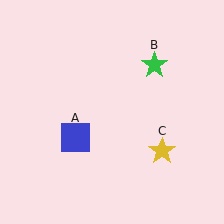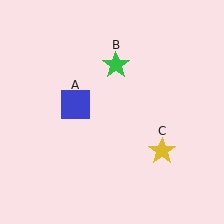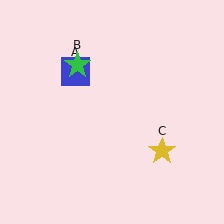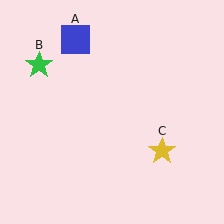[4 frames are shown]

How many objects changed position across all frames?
2 objects changed position: blue square (object A), green star (object B).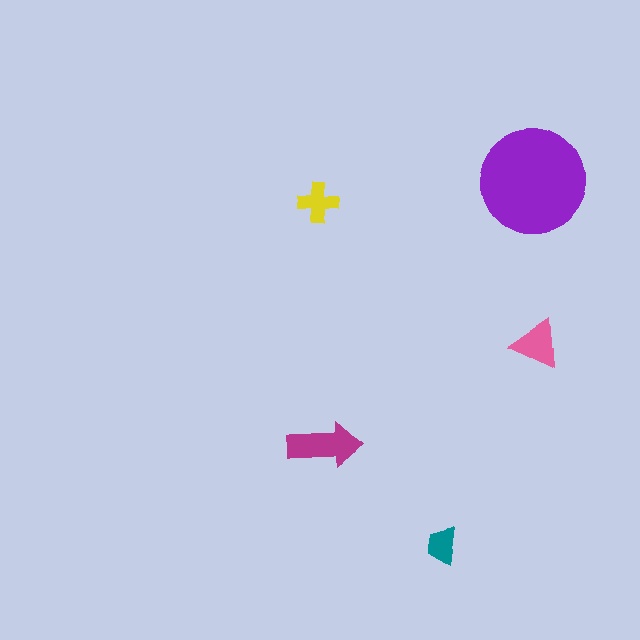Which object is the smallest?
The teal trapezoid.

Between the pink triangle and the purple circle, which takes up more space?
The purple circle.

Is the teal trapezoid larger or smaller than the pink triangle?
Smaller.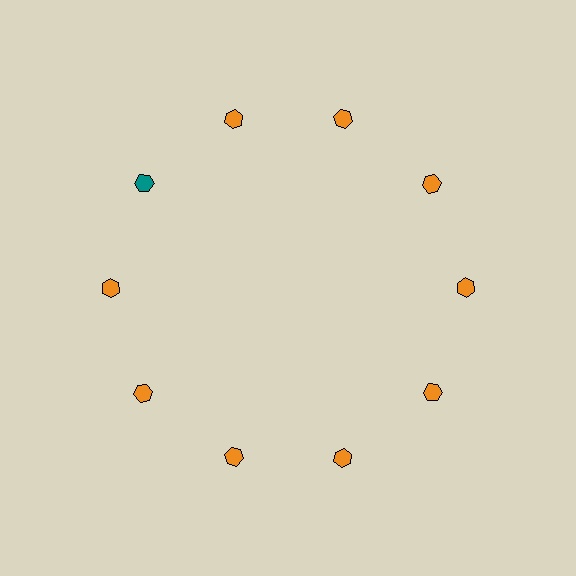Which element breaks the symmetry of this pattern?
The teal hexagon at roughly the 10 o'clock position breaks the symmetry. All other shapes are orange hexagons.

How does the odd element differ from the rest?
It has a different color: teal instead of orange.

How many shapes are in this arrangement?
There are 10 shapes arranged in a ring pattern.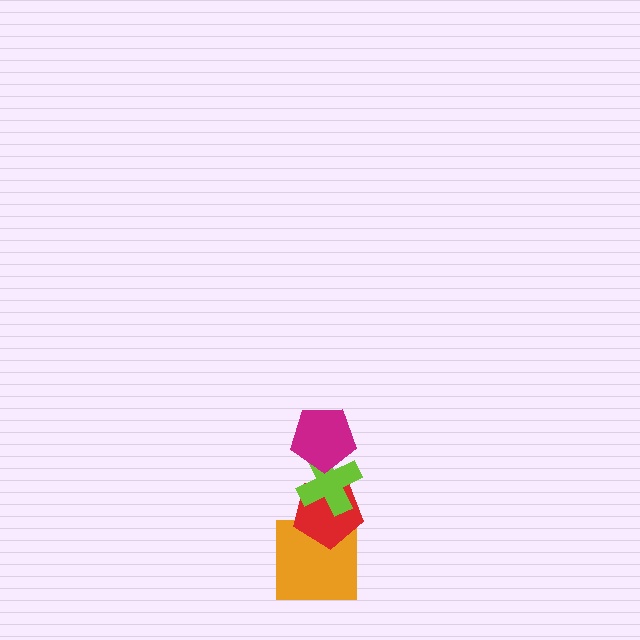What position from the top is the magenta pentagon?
The magenta pentagon is 1st from the top.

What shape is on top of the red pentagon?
The lime cross is on top of the red pentagon.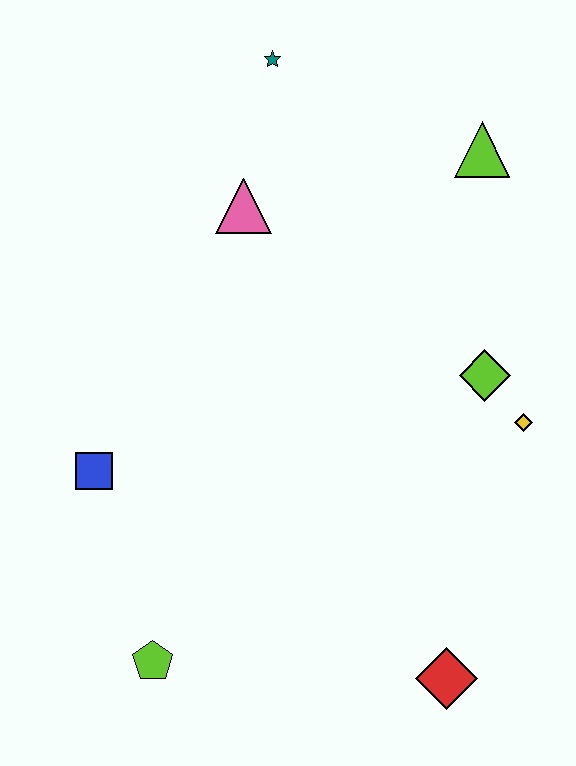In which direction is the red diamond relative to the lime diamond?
The red diamond is below the lime diamond.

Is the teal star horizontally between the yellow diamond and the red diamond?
No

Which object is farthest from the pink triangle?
The red diamond is farthest from the pink triangle.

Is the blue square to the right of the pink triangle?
No